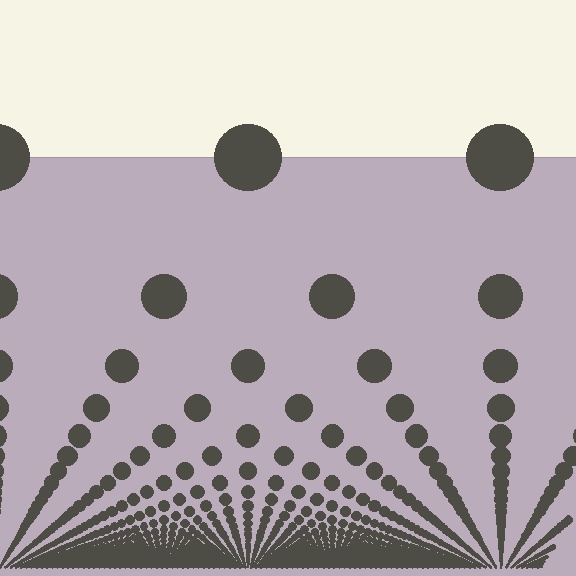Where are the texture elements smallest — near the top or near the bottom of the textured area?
Near the bottom.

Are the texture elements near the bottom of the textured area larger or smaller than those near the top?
Smaller. The gradient is inverted — elements near the bottom are smaller and denser.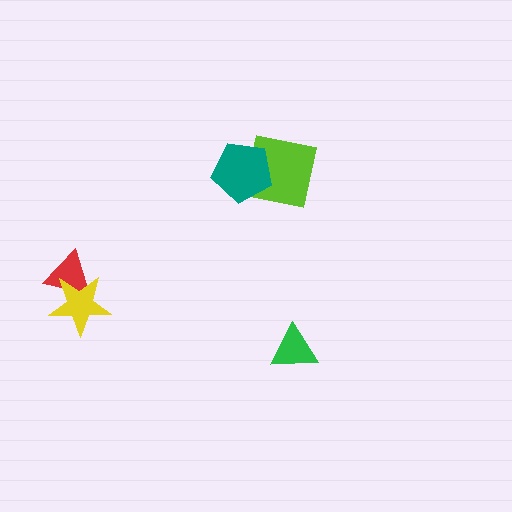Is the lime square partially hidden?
Yes, it is partially covered by another shape.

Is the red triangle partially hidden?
Yes, it is partially covered by another shape.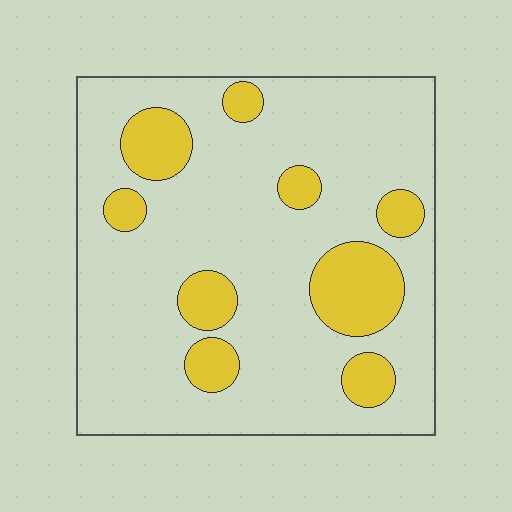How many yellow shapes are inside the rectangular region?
9.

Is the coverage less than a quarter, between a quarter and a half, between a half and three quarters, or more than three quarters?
Less than a quarter.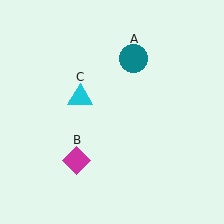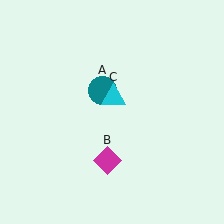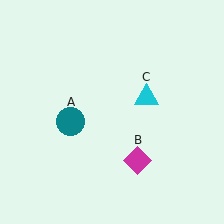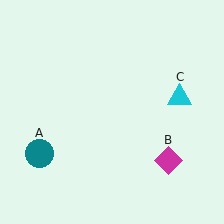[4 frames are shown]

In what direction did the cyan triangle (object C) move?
The cyan triangle (object C) moved right.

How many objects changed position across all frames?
3 objects changed position: teal circle (object A), magenta diamond (object B), cyan triangle (object C).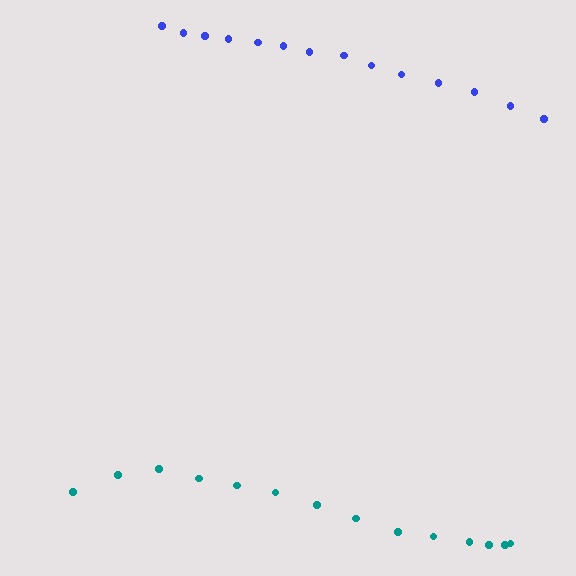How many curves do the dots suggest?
There are 2 distinct paths.